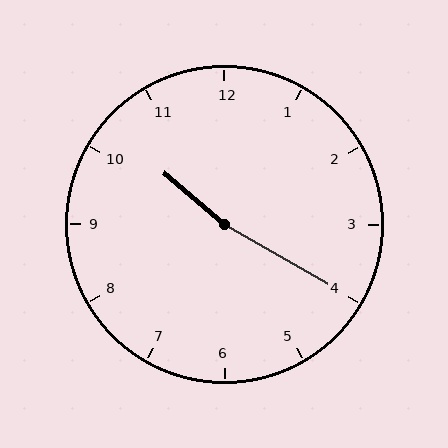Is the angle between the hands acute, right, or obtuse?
It is obtuse.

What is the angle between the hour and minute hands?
Approximately 170 degrees.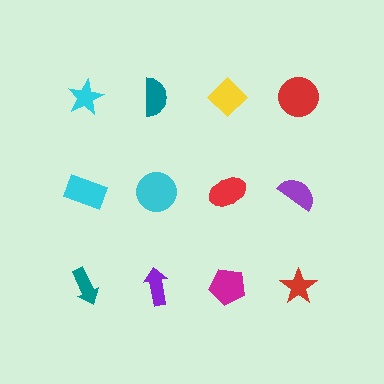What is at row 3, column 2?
A purple arrow.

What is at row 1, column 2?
A teal semicircle.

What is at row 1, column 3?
A yellow diamond.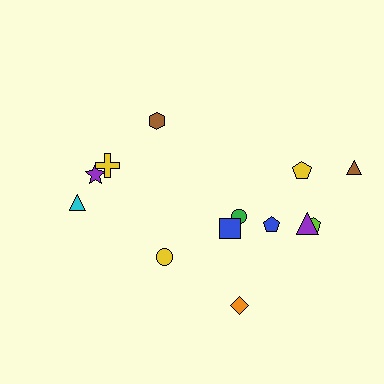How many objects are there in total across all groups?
There are 13 objects.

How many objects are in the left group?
There are 5 objects.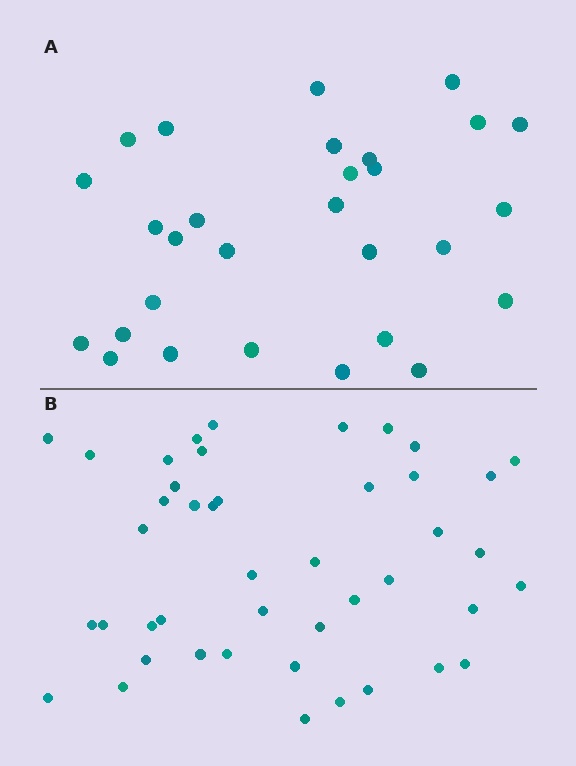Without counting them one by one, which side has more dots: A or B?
Region B (the bottom region) has more dots.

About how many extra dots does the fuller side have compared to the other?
Region B has approximately 15 more dots than region A.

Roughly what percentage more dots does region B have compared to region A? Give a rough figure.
About 50% more.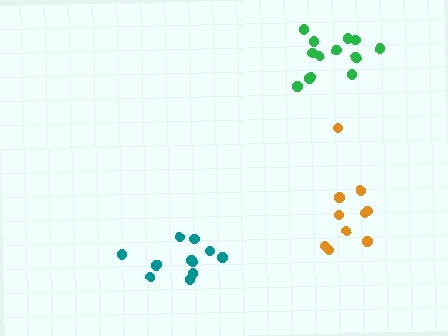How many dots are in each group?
Group 1: 11 dots, Group 2: 10 dots, Group 3: 13 dots (34 total).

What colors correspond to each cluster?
The clusters are colored: teal, orange, green.